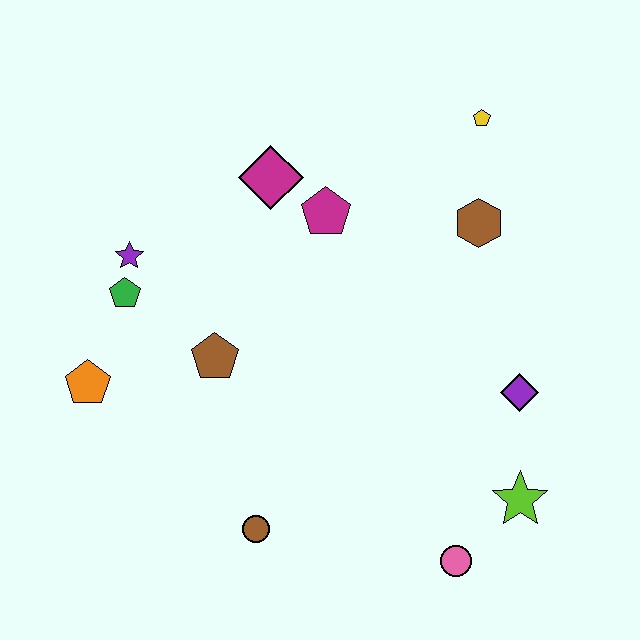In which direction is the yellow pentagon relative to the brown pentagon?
The yellow pentagon is to the right of the brown pentagon.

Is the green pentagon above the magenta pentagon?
No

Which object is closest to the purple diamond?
The lime star is closest to the purple diamond.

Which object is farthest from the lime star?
The purple star is farthest from the lime star.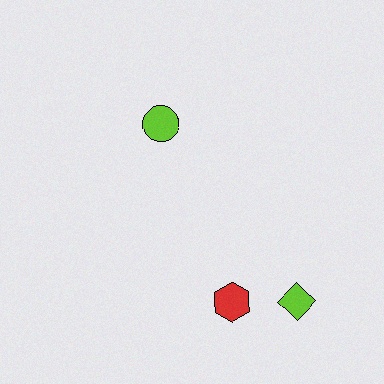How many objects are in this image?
There are 3 objects.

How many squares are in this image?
There are no squares.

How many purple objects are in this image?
There are no purple objects.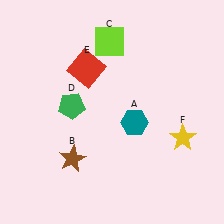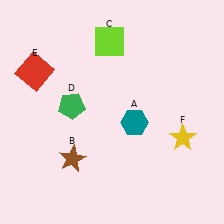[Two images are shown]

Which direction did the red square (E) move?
The red square (E) moved left.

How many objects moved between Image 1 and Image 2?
1 object moved between the two images.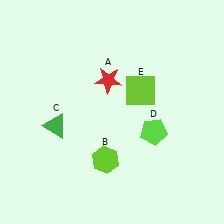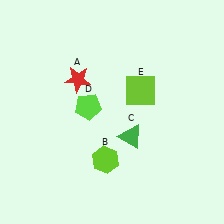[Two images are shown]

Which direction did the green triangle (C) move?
The green triangle (C) moved right.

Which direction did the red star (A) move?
The red star (A) moved left.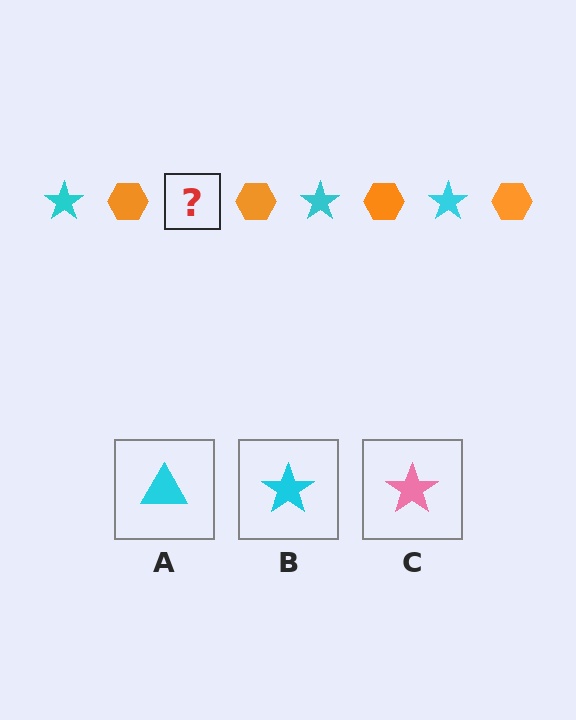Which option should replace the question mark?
Option B.